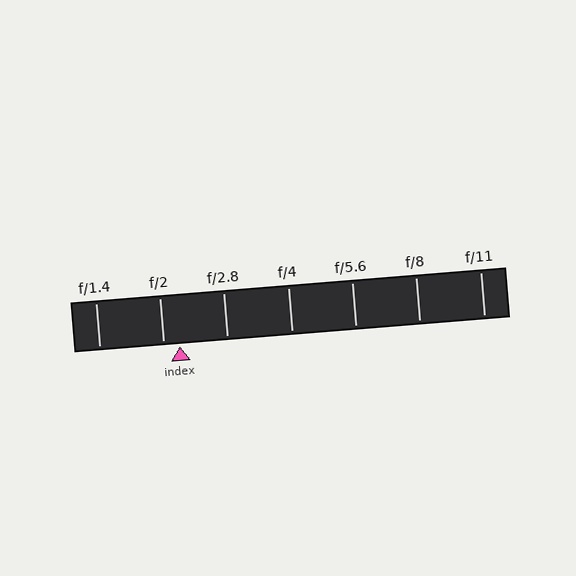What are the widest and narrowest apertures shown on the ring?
The widest aperture shown is f/1.4 and the narrowest is f/11.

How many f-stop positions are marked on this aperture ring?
There are 7 f-stop positions marked.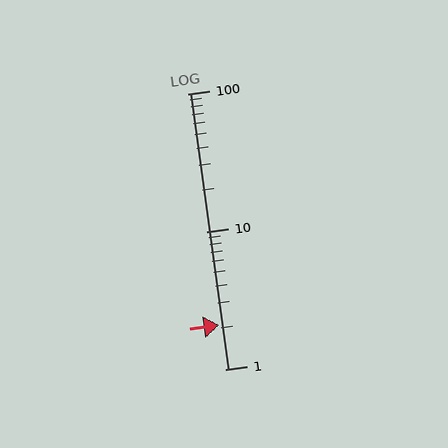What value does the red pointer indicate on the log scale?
The pointer indicates approximately 2.1.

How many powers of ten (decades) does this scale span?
The scale spans 2 decades, from 1 to 100.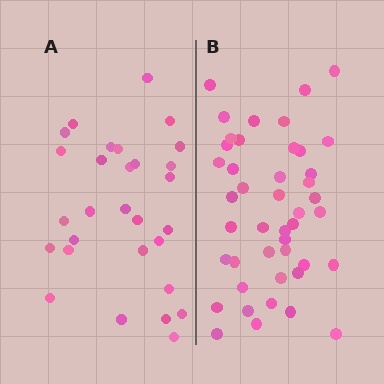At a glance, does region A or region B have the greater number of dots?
Region B (the right region) has more dots.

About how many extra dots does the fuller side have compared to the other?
Region B has approximately 15 more dots than region A.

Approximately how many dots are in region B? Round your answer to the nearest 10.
About 40 dots. (The exact count is 44, which rounds to 40.)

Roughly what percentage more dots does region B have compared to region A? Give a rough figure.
About 50% more.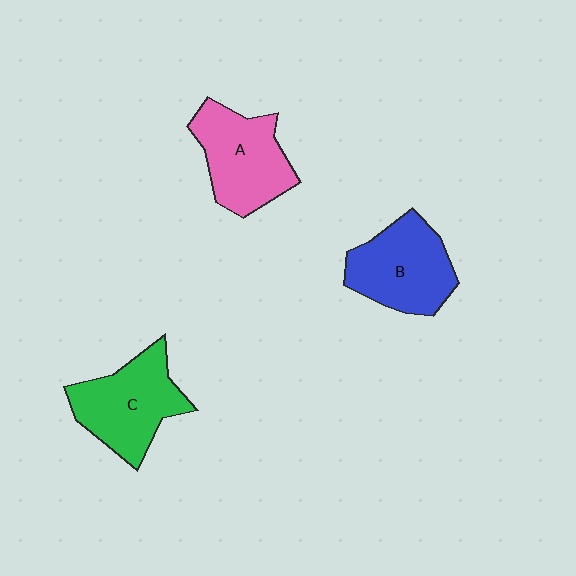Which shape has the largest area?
Shape C (green).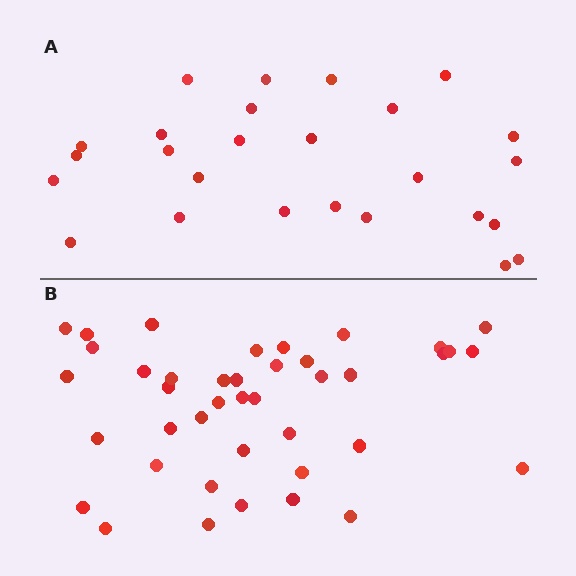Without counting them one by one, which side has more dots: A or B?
Region B (the bottom region) has more dots.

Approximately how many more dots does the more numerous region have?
Region B has approximately 15 more dots than region A.